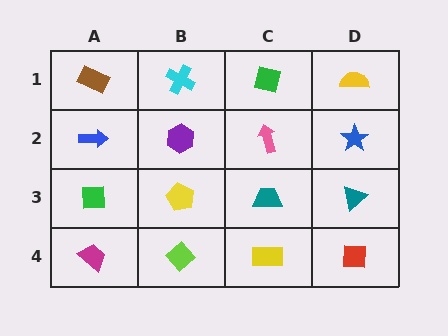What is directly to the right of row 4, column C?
A red square.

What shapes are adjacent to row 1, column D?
A blue star (row 2, column D), a green square (row 1, column C).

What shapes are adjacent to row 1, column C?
A pink arrow (row 2, column C), a cyan cross (row 1, column B), a yellow semicircle (row 1, column D).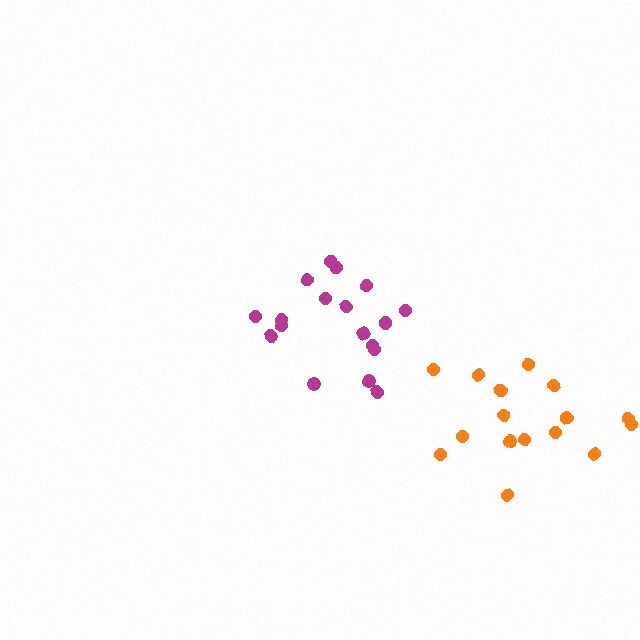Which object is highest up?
The magenta cluster is topmost.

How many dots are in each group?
Group 1: 18 dots, Group 2: 16 dots (34 total).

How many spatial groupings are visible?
There are 2 spatial groupings.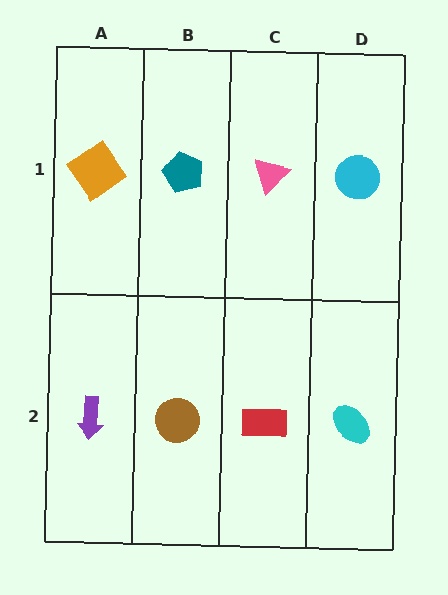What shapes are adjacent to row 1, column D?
A cyan ellipse (row 2, column D), a pink triangle (row 1, column C).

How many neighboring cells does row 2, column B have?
3.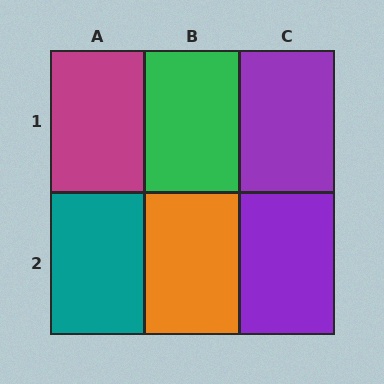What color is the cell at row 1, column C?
Purple.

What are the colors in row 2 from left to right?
Teal, orange, purple.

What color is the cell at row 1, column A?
Magenta.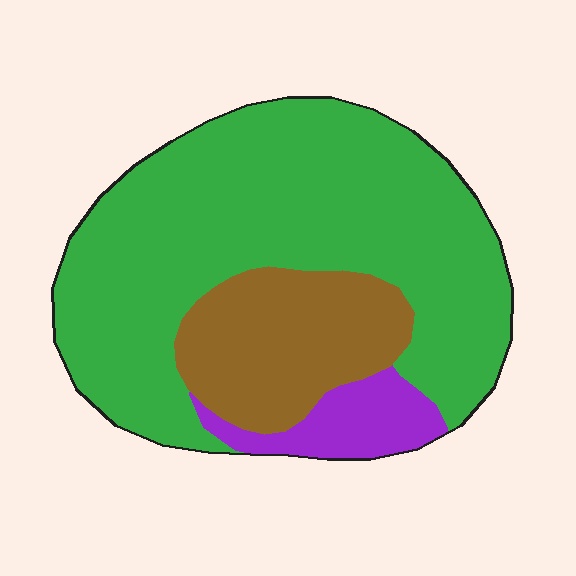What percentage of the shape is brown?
Brown takes up between a sixth and a third of the shape.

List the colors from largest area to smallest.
From largest to smallest: green, brown, purple.